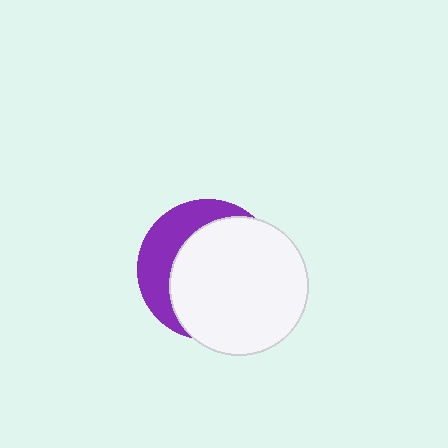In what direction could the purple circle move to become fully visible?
The purple circle could move toward the upper-left. That would shift it out from behind the white circle entirely.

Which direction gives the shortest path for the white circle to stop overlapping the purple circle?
Moving toward the lower-right gives the shortest separation.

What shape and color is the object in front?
The object in front is a white circle.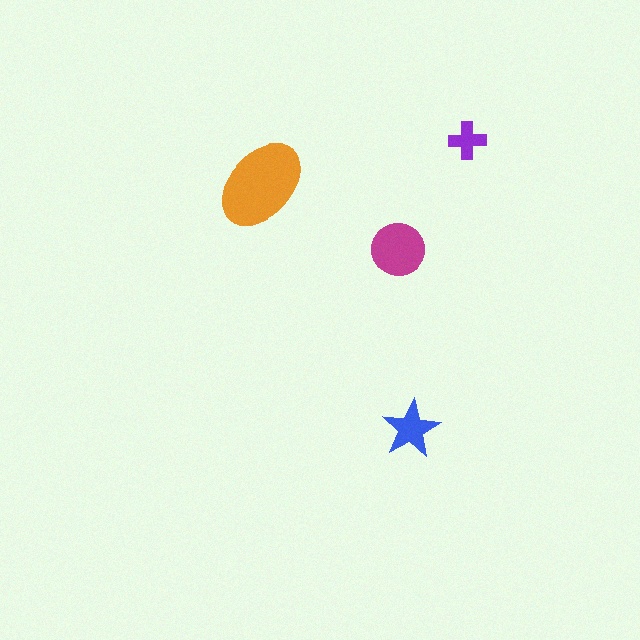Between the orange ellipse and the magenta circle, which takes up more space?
The orange ellipse.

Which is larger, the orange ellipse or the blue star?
The orange ellipse.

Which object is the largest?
The orange ellipse.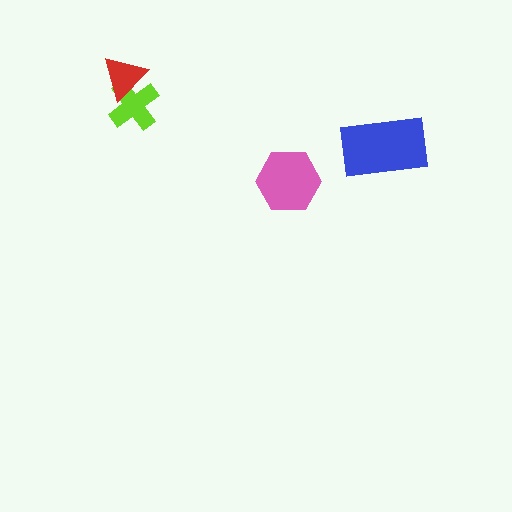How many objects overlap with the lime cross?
1 object overlaps with the lime cross.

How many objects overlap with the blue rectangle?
0 objects overlap with the blue rectangle.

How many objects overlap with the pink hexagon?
0 objects overlap with the pink hexagon.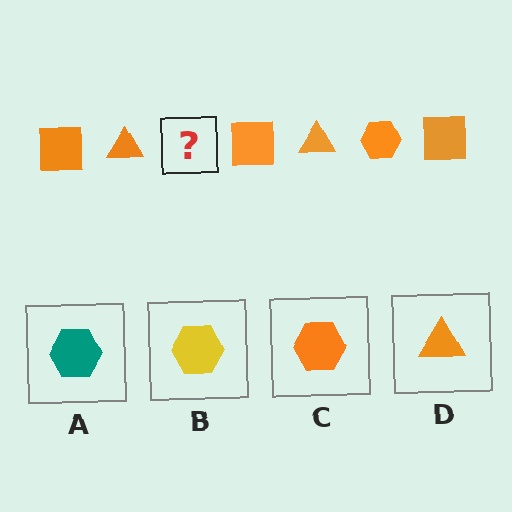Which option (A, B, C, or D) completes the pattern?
C.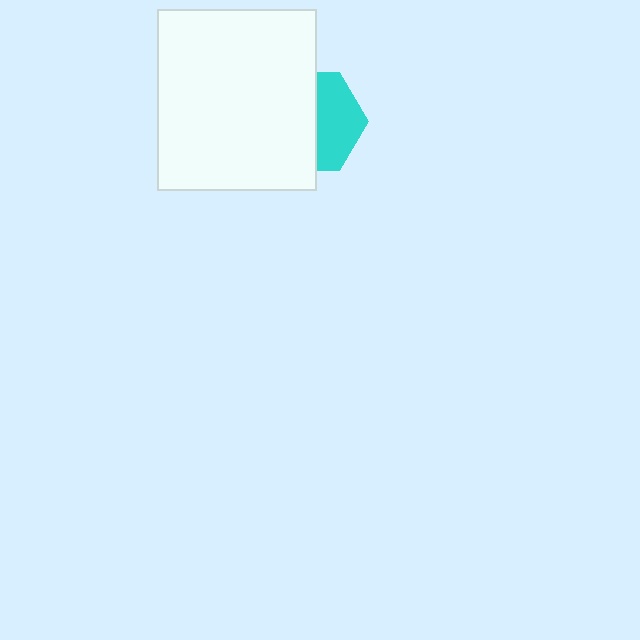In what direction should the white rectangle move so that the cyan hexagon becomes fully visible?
The white rectangle should move left. That is the shortest direction to clear the overlap and leave the cyan hexagon fully visible.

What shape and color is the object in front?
The object in front is a white rectangle.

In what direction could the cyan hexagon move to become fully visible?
The cyan hexagon could move right. That would shift it out from behind the white rectangle entirely.